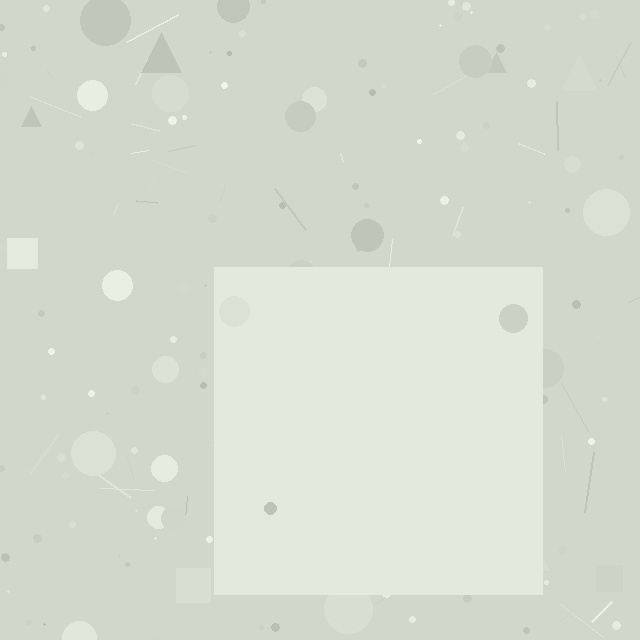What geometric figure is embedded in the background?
A square is embedded in the background.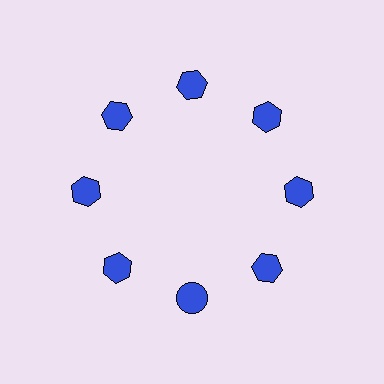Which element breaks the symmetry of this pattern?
The blue circle at roughly the 6 o'clock position breaks the symmetry. All other shapes are blue hexagons.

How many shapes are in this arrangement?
There are 8 shapes arranged in a ring pattern.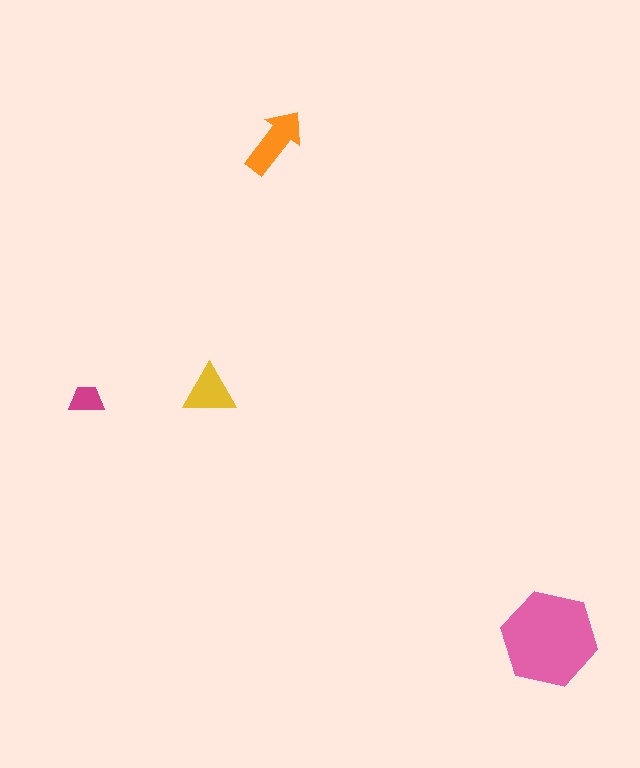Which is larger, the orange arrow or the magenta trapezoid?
The orange arrow.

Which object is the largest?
The pink hexagon.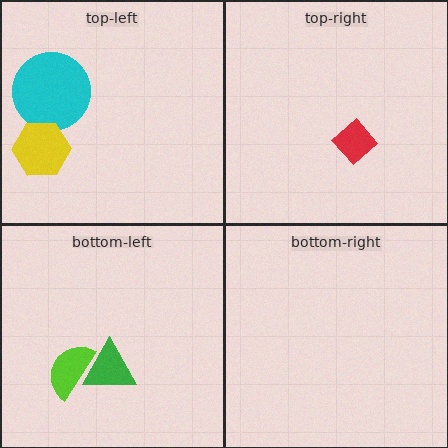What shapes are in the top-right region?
The red diamond.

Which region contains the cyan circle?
The top-left region.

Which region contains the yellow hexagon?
The top-left region.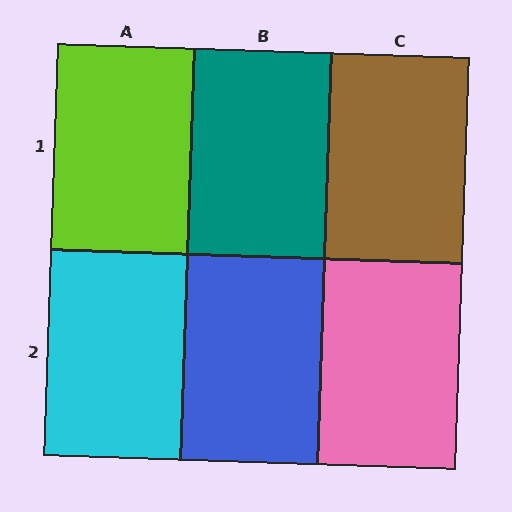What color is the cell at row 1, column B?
Teal.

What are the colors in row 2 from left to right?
Cyan, blue, pink.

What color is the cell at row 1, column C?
Brown.